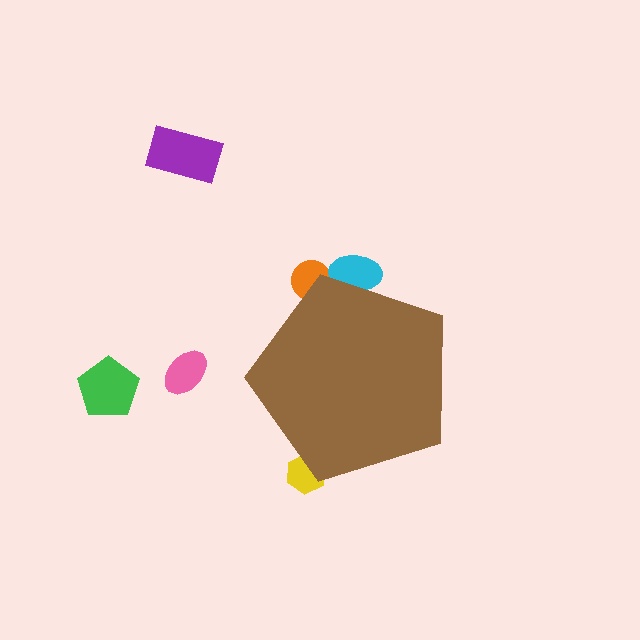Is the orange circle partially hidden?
Yes, the orange circle is partially hidden behind the brown pentagon.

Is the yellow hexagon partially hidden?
Yes, the yellow hexagon is partially hidden behind the brown pentagon.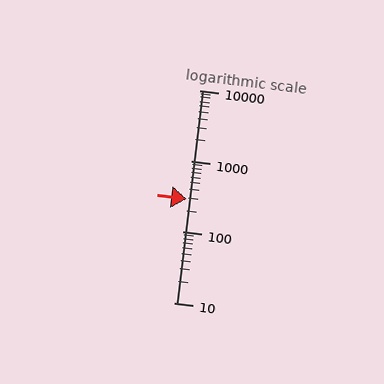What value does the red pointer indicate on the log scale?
The pointer indicates approximately 290.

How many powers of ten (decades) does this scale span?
The scale spans 3 decades, from 10 to 10000.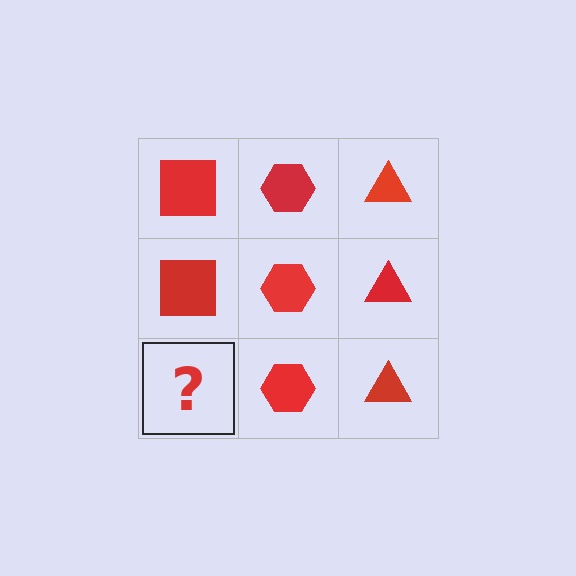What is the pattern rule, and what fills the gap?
The rule is that each column has a consistent shape. The gap should be filled with a red square.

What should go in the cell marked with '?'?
The missing cell should contain a red square.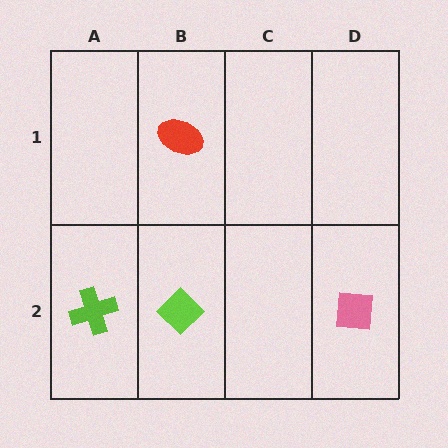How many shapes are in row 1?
1 shape.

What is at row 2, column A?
A lime cross.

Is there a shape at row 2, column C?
No, that cell is empty.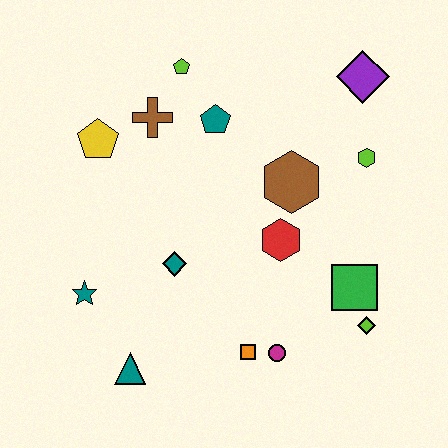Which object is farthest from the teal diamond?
The purple diamond is farthest from the teal diamond.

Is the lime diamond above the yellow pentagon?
No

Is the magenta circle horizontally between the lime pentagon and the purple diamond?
Yes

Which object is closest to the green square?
The lime diamond is closest to the green square.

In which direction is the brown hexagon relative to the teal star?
The brown hexagon is to the right of the teal star.